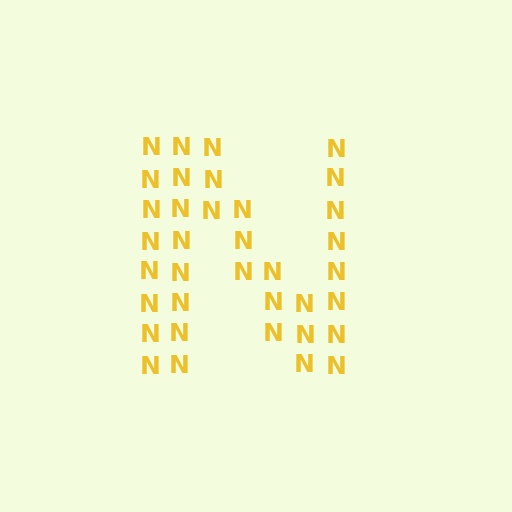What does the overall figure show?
The overall figure shows the letter N.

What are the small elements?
The small elements are letter N's.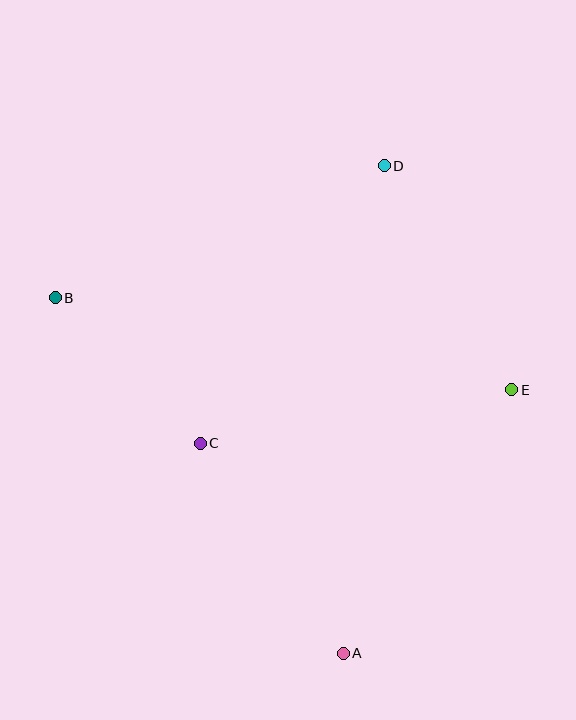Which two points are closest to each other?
Points B and C are closest to each other.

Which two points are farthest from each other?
Points A and D are farthest from each other.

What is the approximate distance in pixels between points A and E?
The distance between A and E is approximately 313 pixels.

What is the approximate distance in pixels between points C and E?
The distance between C and E is approximately 316 pixels.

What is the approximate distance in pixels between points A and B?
The distance between A and B is approximately 457 pixels.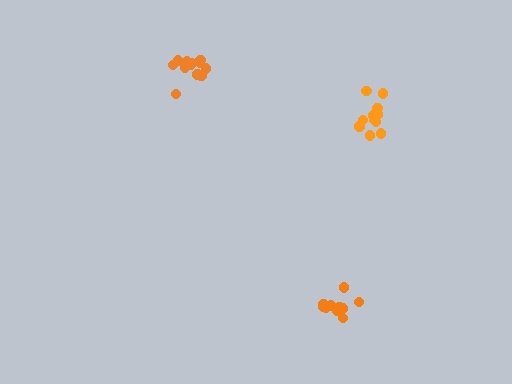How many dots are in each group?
Group 1: 13 dots, Group 2: 12 dots, Group 3: 11 dots (36 total).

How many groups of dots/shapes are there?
There are 3 groups.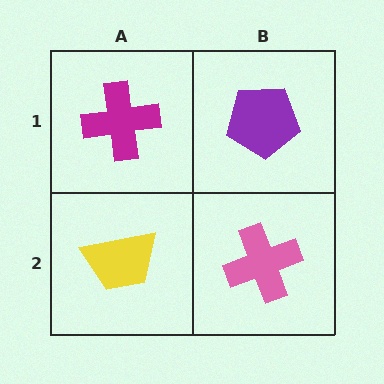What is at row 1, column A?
A magenta cross.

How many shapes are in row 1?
2 shapes.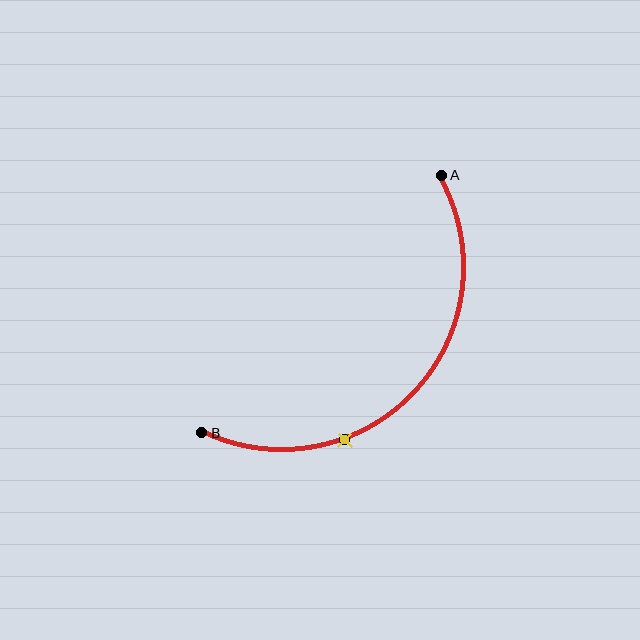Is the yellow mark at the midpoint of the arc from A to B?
No. The yellow mark lies on the arc but is closer to endpoint B. The arc midpoint would be at the point on the curve equidistant along the arc from both A and B.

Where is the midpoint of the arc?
The arc midpoint is the point on the curve farthest from the straight line joining A and B. It sits below and to the right of that line.